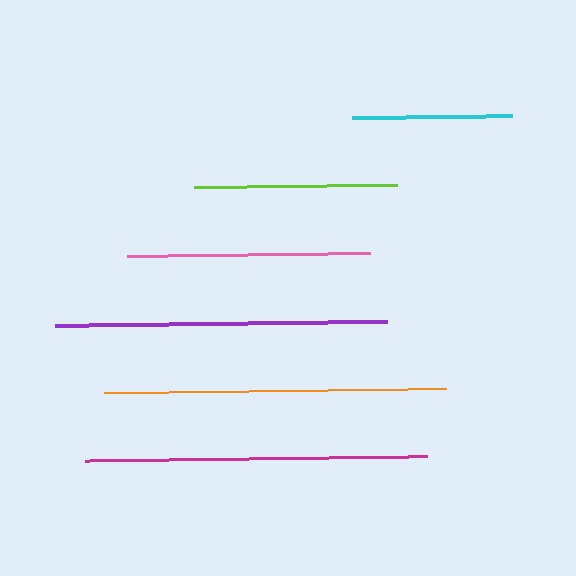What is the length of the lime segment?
The lime segment is approximately 203 pixels long.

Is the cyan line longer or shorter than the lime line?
The lime line is longer than the cyan line.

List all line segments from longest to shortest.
From longest to shortest: magenta, orange, purple, pink, lime, cyan.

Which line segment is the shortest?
The cyan line is the shortest at approximately 159 pixels.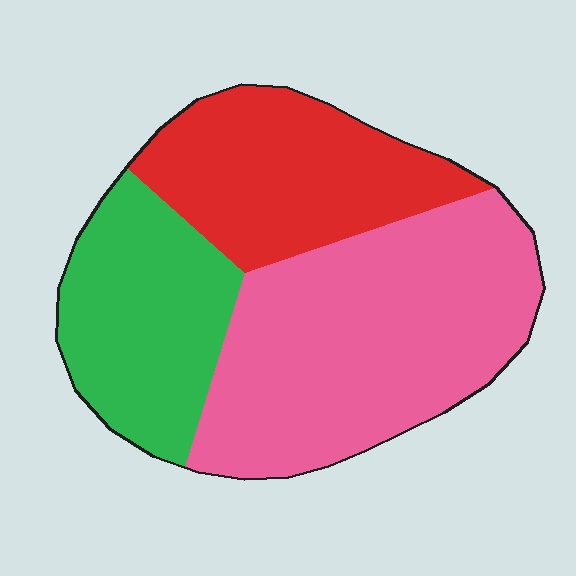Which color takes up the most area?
Pink, at roughly 45%.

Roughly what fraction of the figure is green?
Green takes up between a sixth and a third of the figure.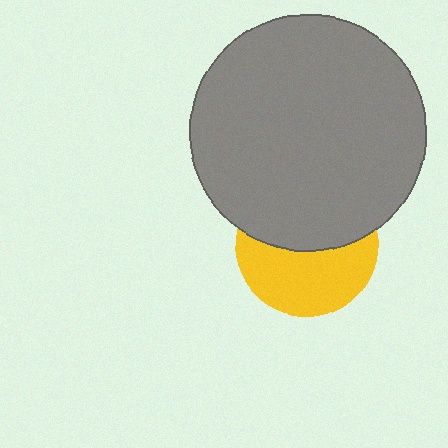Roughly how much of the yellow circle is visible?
About half of it is visible (roughly 51%).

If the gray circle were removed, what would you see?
You would see the complete yellow circle.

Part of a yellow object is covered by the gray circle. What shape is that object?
It is a circle.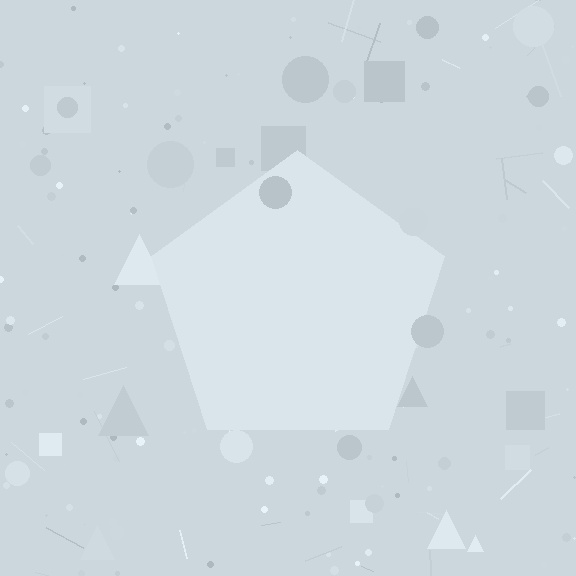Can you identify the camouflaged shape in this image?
The camouflaged shape is a pentagon.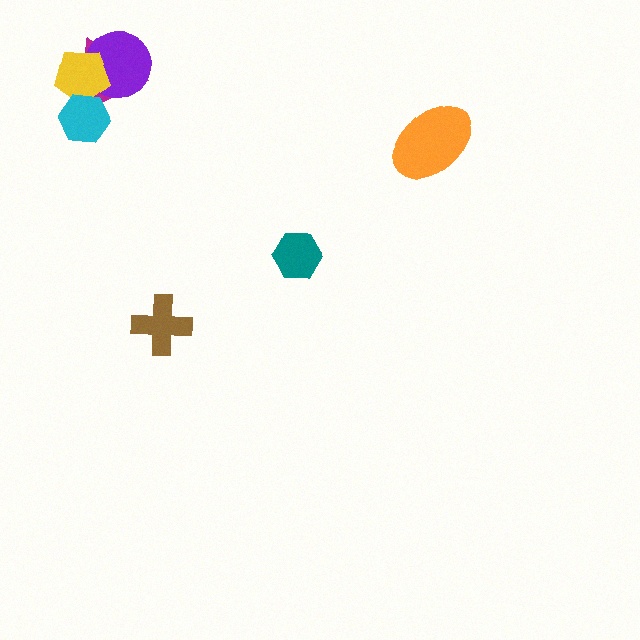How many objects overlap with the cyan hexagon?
2 objects overlap with the cyan hexagon.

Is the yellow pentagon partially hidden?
Yes, it is partially covered by another shape.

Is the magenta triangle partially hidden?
Yes, it is partially covered by another shape.